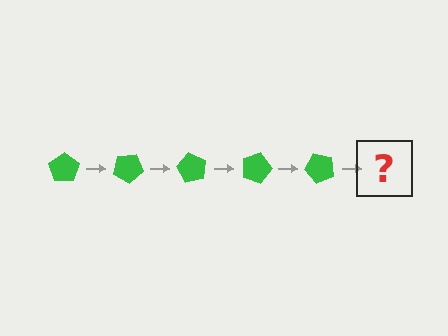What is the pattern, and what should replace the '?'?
The pattern is that the pentagon rotates 30 degrees each step. The '?' should be a green pentagon rotated 150 degrees.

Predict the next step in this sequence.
The next step is a green pentagon rotated 150 degrees.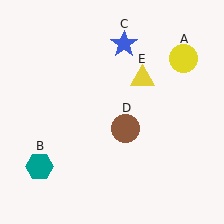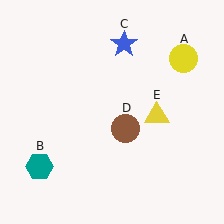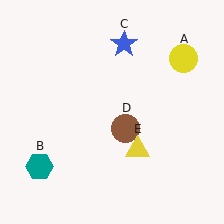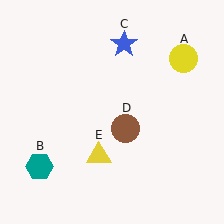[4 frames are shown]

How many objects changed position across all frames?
1 object changed position: yellow triangle (object E).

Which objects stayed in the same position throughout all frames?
Yellow circle (object A) and teal hexagon (object B) and blue star (object C) and brown circle (object D) remained stationary.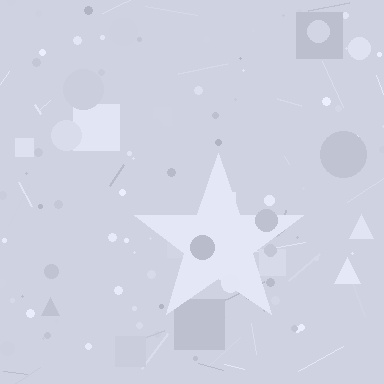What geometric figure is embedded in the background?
A star is embedded in the background.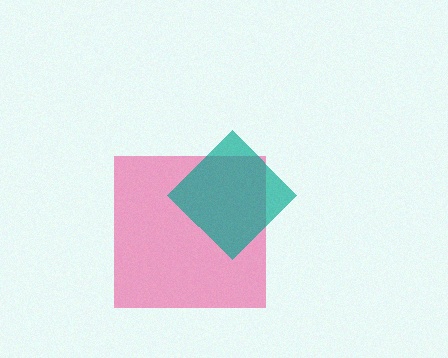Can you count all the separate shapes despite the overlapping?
Yes, there are 2 separate shapes.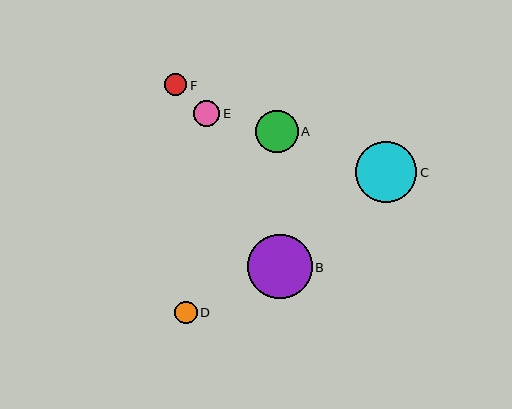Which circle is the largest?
Circle B is the largest with a size of approximately 64 pixels.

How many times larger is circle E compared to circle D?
Circle E is approximately 1.2 times the size of circle D.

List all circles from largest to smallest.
From largest to smallest: B, C, A, E, D, F.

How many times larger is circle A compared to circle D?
Circle A is approximately 1.9 times the size of circle D.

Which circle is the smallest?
Circle F is the smallest with a size of approximately 22 pixels.